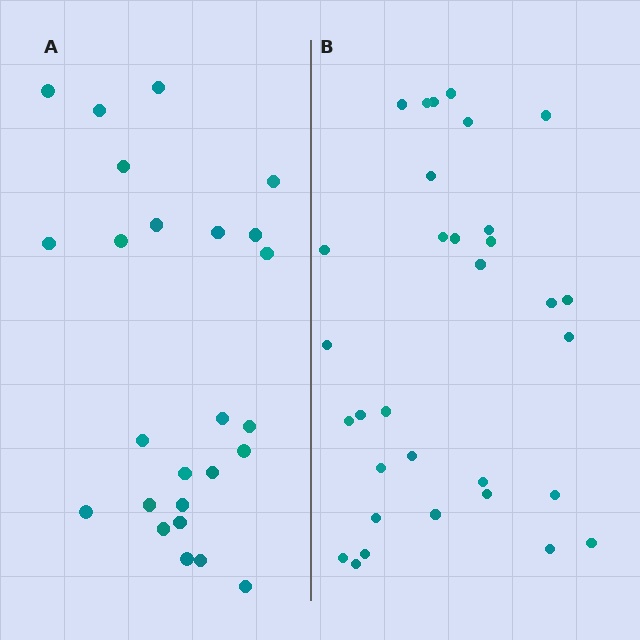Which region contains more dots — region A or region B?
Region B (the right region) has more dots.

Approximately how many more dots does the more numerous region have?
Region B has roughly 8 or so more dots than region A.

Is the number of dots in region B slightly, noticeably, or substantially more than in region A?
Region B has noticeably more, but not dramatically so. The ratio is roughly 1.3 to 1.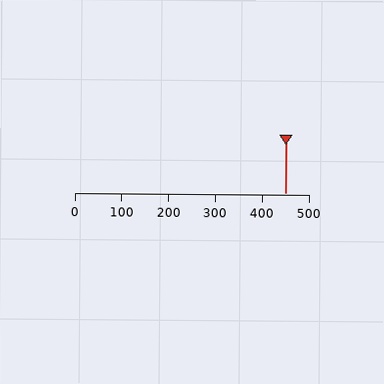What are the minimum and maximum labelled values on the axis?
The axis runs from 0 to 500.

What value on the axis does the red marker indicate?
The marker indicates approximately 450.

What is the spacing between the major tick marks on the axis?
The major ticks are spaced 100 apart.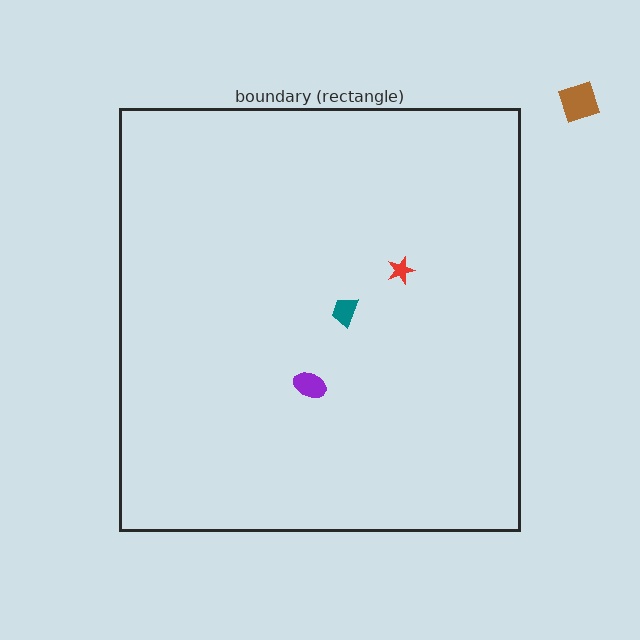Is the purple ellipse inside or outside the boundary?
Inside.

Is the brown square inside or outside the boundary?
Outside.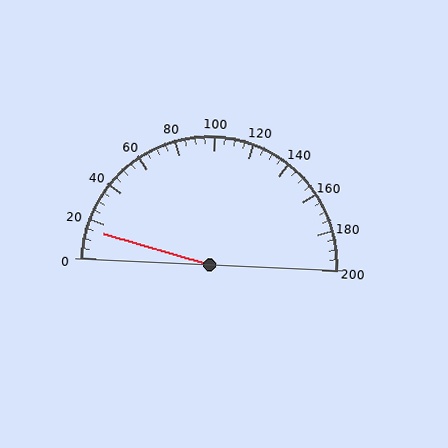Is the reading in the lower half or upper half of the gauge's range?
The reading is in the lower half of the range (0 to 200).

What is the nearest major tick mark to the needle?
The nearest major tick mark is 20.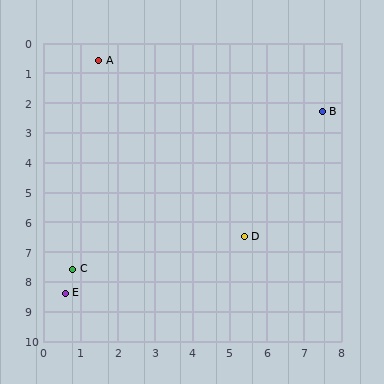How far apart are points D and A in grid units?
Points D and A are about 7.1 grid units apart.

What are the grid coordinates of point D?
Point D is at approximately (5.4, 6.5).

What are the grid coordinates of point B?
Point B is at approximately (7.5, 2.3).